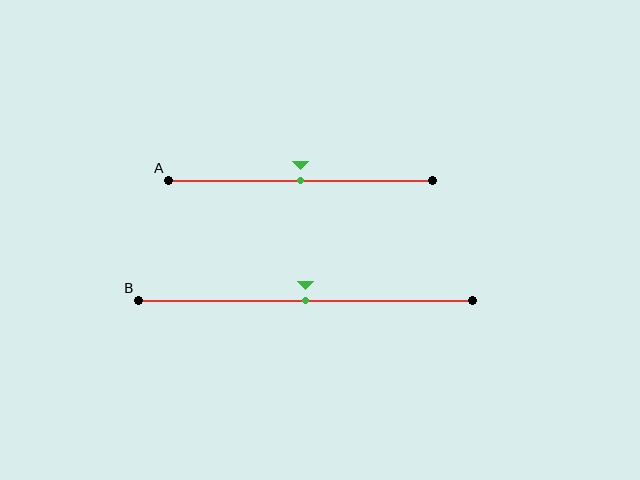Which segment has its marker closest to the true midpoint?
Segment A has its marker closest to the true midpoint.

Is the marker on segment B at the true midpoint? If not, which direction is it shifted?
Yes, the marker on segment B is at the true midpoint.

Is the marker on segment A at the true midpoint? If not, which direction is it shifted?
Yes, the marker on segment A is at the true midpoint.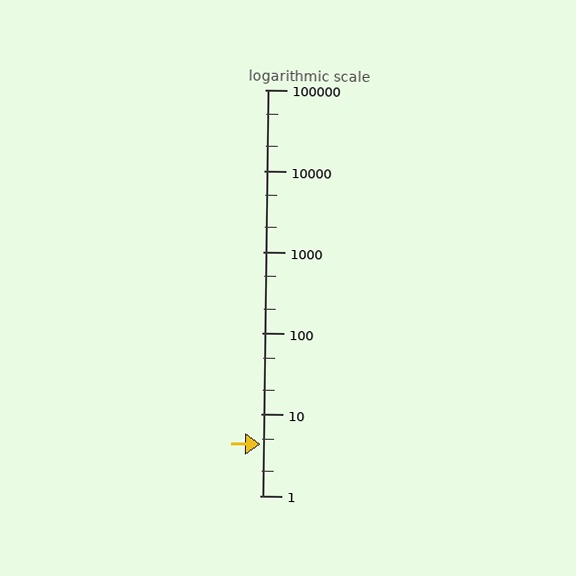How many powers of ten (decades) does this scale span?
The scale spans 5 decades, from 1 to 100000.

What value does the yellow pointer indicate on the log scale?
The pointer indicates approximately 4.3.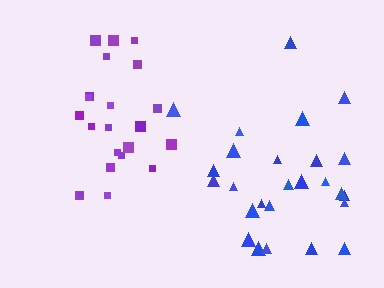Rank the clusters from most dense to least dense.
purple, blue.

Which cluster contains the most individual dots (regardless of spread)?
Blue (26).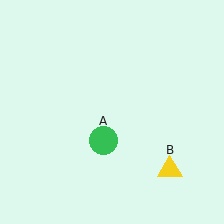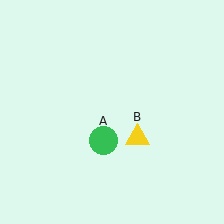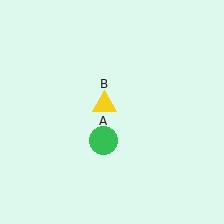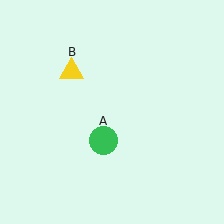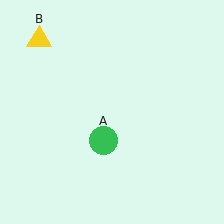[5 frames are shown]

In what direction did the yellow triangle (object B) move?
The yellow triangle (object B) moved up and to the left.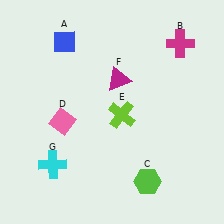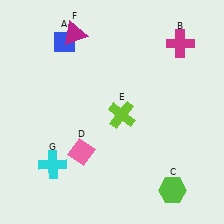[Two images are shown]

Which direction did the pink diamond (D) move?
The pink diamond (D) moved down.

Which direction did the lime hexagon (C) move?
The lime hexagon (C) moved right.